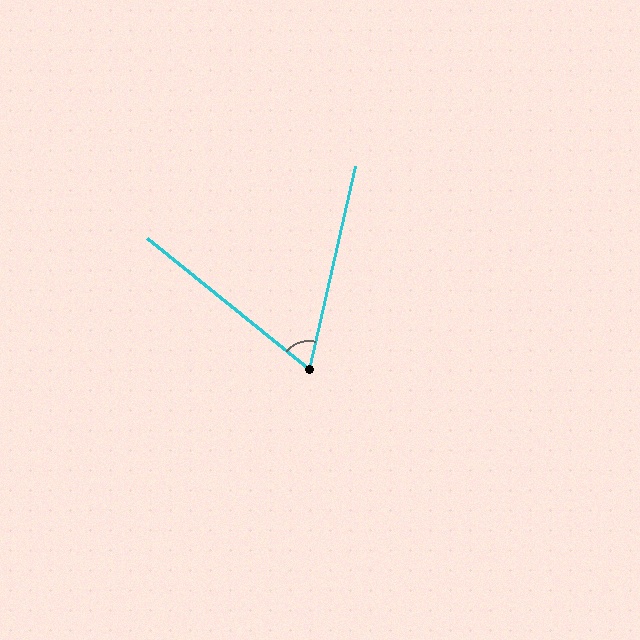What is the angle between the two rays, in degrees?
Approximately 64 degrees.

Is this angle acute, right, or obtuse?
It is acute.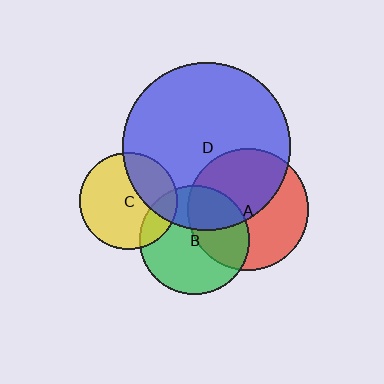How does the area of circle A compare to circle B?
Approximately 1.2 times.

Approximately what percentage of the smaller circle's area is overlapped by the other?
Approximately 30%.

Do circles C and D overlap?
Yes.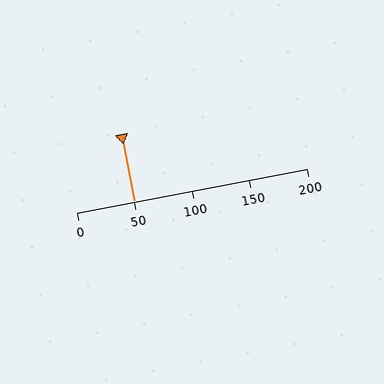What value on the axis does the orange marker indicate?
The marker indicates approximately 50.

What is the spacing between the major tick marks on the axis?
The major ticks are spaced 50 apart.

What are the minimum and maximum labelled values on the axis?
The axis runs from 0 to 200.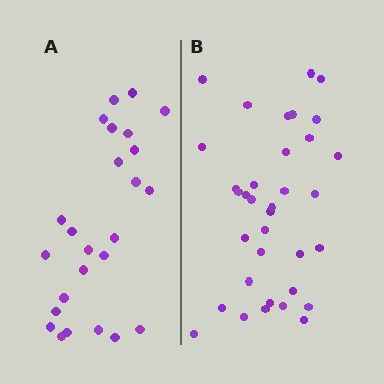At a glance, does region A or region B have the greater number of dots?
Region B (the right region) has more dots.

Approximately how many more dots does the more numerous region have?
Region B has roughly 10 or so more dots than region A.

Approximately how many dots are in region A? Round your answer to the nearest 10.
About 20 dots. (The exact count is 25, which rounds to 20.)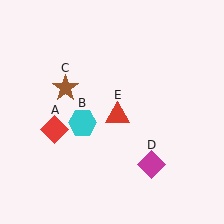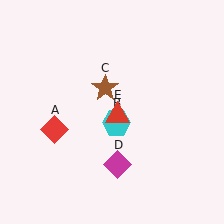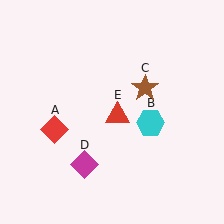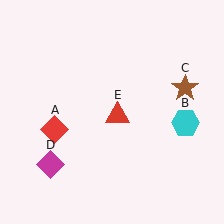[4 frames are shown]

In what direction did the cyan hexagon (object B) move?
The cyan hexagon (object B) moved right.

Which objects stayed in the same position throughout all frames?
Red diamond (object A) and red triangle (object E) remained stationary.